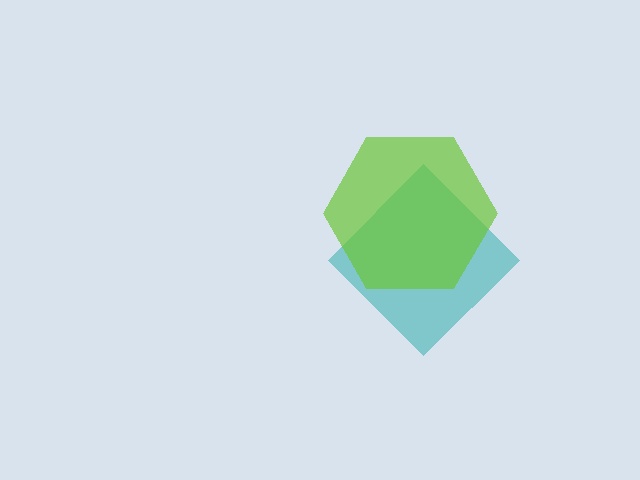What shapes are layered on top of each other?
The layered shapes are: a teal diamond, a lime hexagon.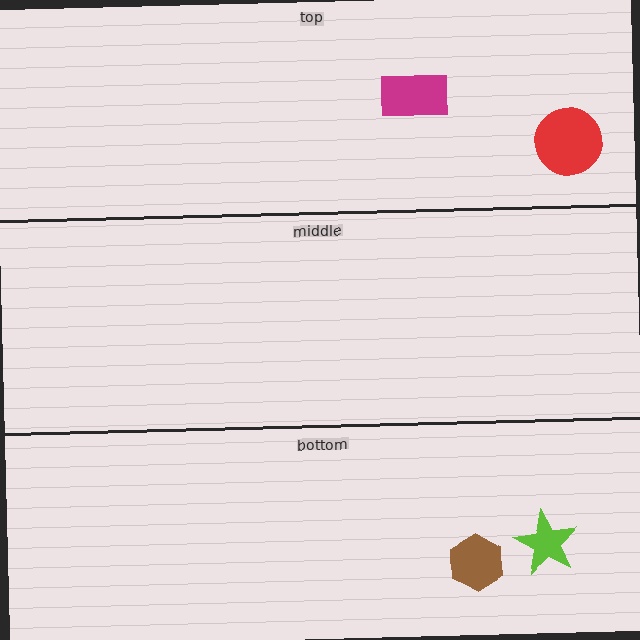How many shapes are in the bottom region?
2.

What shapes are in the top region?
The red circle, the magenta rectangle.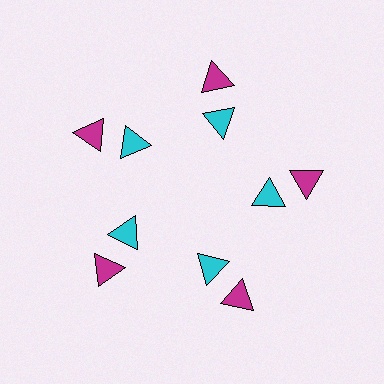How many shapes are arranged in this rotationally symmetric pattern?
There are 10 shapes, arranged in 5 groups of 2.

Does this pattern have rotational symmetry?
Yes, this pattern has 5-fold rotational symmetry. It looks the same after rotating 72 degrees around the center.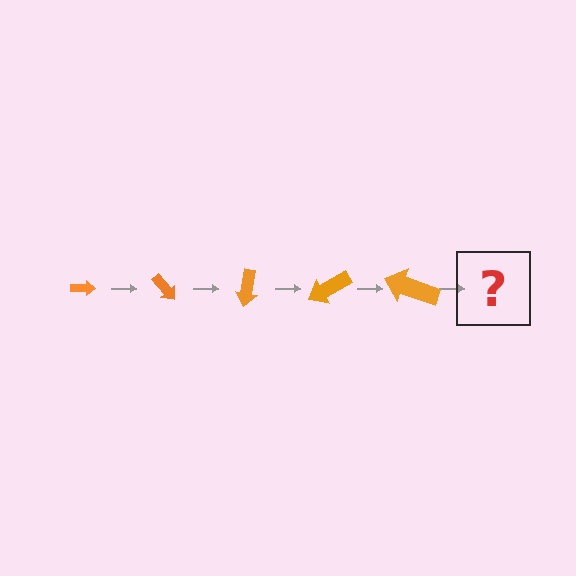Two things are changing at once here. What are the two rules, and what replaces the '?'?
The two rules are that the arrow grows larger each step and it rotates 50 degrees each step. The '?' should be an arrow, larger than the previous one and rotated 250 degrees from the start.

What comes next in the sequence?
The next element should be an arrow, larger than the previous one and rotated 250 degrees from the start.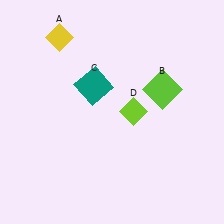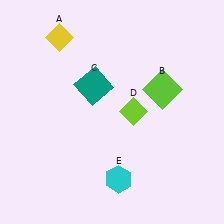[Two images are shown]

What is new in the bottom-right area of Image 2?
A cyan hexagon (E) was added in the bottom-right area of Image 2.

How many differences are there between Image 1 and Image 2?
There is 1 difference between the two images.